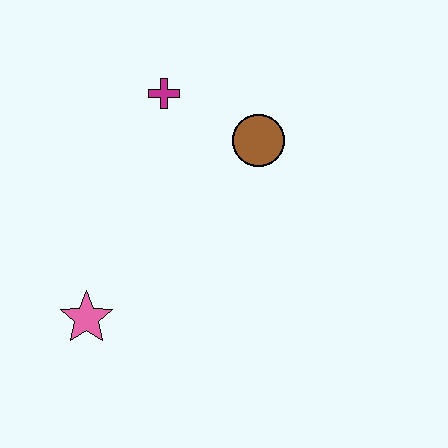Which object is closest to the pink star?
The magenta cross is closest to the pink star.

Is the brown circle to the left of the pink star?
No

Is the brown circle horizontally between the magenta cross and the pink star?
No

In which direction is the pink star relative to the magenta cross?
The pink star is below the magenta cross.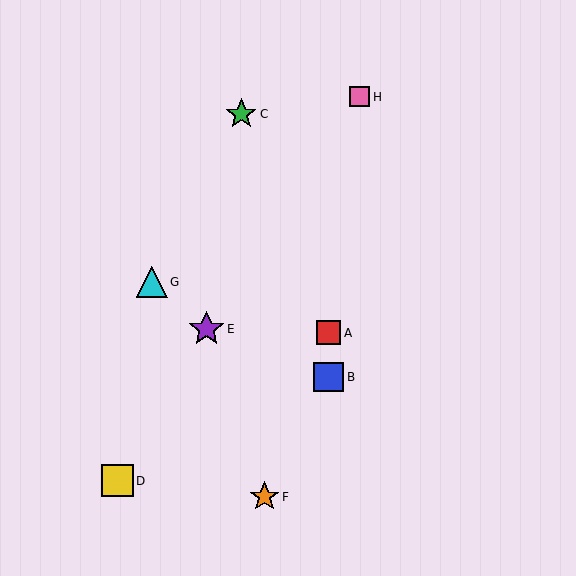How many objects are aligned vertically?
2 objects (A, B) are aligned vertically.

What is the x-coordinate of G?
Object G is at x≈152.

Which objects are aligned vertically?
Objects A, B are aligned vertically.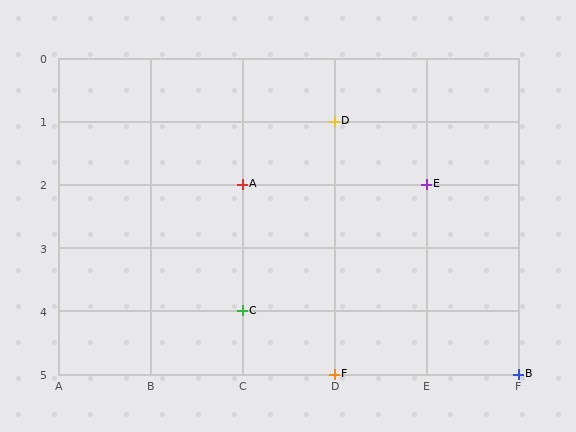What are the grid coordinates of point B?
Point B is at grid coordinates (F, 5).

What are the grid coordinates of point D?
Point D is at grid coordinates (D, 1).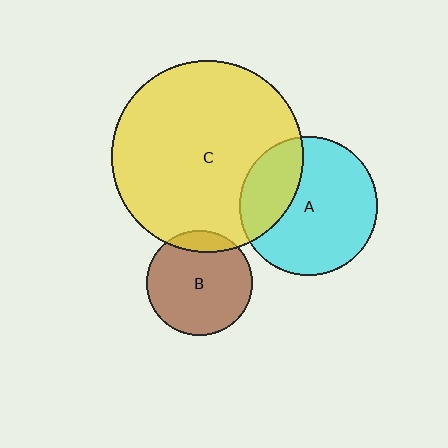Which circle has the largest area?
Circle C (yellow).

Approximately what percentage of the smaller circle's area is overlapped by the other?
Approximately 15%.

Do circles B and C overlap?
Yes.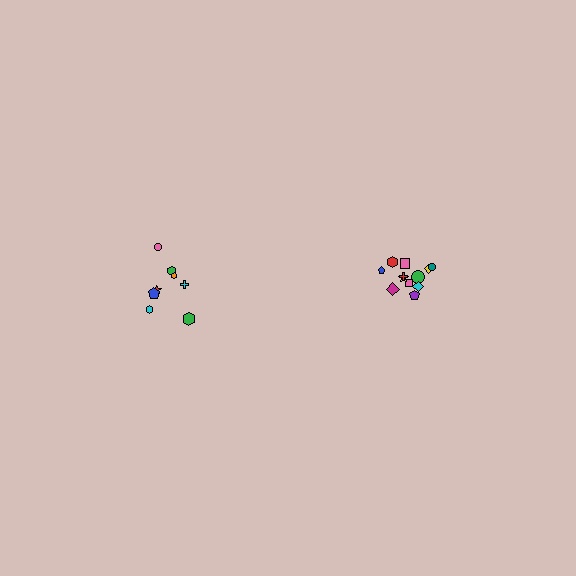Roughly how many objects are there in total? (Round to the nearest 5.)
Roughly 20 objects in total.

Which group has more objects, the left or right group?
The right group.